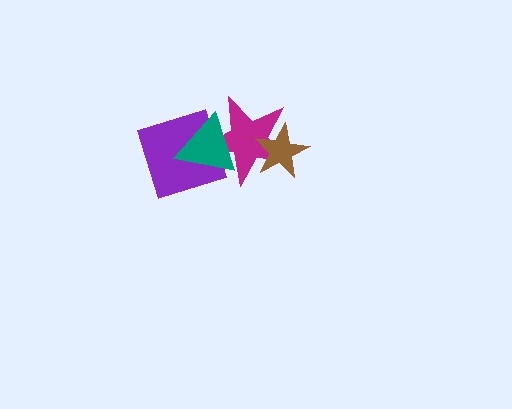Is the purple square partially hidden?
Yes, it is partially covered by another shape.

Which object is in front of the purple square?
The teal triangle is in front of the purple square.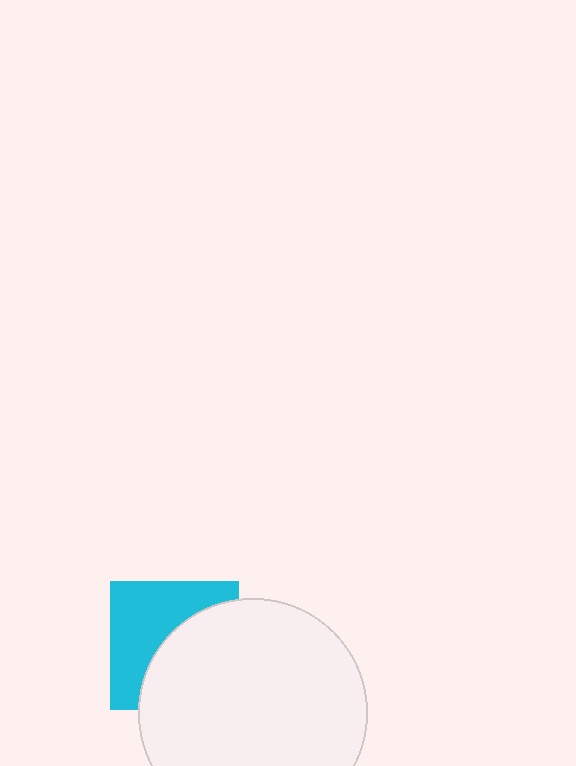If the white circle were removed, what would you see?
You would see the complete cyan square.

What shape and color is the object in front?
The object in front is a white circle.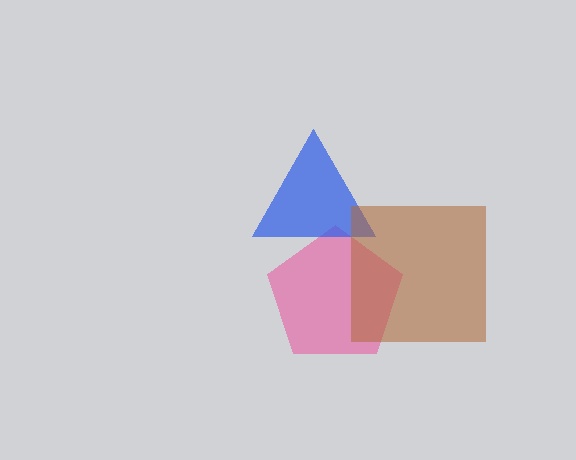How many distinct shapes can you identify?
There are 3 distinct shapes: a pink pentagon, a blue triangle, a brown square.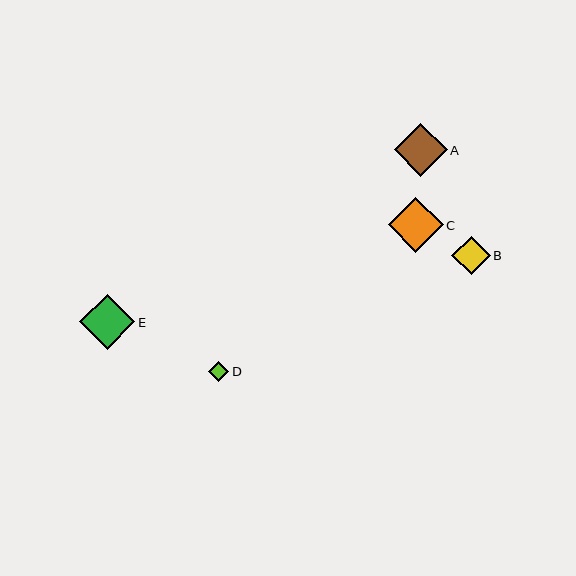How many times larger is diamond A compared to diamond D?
Diamond A is approximately 2.6 times the size of diamond D.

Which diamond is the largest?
Diamond E is the largest with a size of approximately 55 pixels.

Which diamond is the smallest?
Diamond D is the smallest with a size of approximately 20 pixels.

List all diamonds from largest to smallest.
From largest to smallest: E, C, A, B, D.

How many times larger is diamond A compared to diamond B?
Diamond A is approximately 1.4 times the size of diamond B.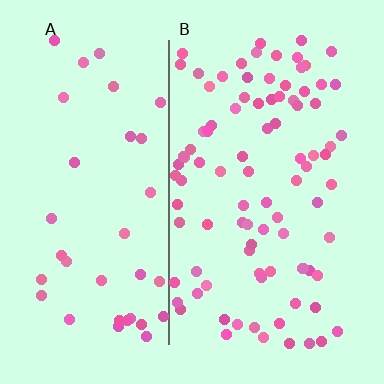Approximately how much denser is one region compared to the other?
Approximately 2.5× — region B over region A.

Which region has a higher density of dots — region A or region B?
B (the right).